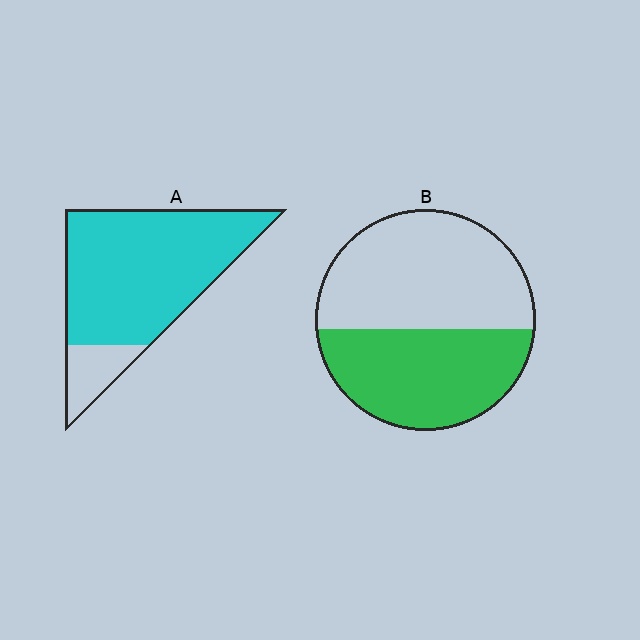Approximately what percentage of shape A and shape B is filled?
A is approximately 85% and B is approximately 45%.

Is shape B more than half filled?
No.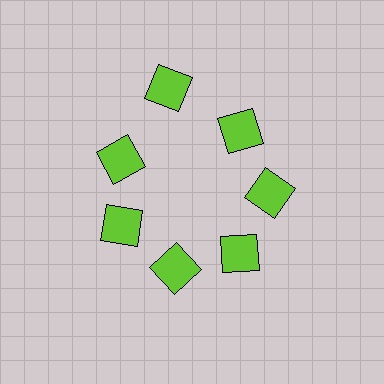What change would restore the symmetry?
The symmetry would be restored by moving it inward, back onto the ring so that all 7 squares sit at equal angles and equal distance from the center.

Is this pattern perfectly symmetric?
No. The 7 lime squares are arranged in a ring, but one element near the 12 o'clock position is pushed outward from the center, breaking the 7-fold rotational symmetry.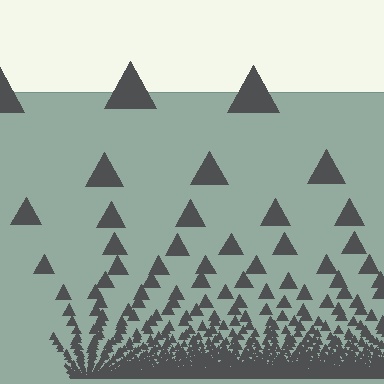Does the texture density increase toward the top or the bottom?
Density increases toward the bottom.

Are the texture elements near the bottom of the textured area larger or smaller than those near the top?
Smaller. The gradient is inverted — elements near the bottom are smaller and denser.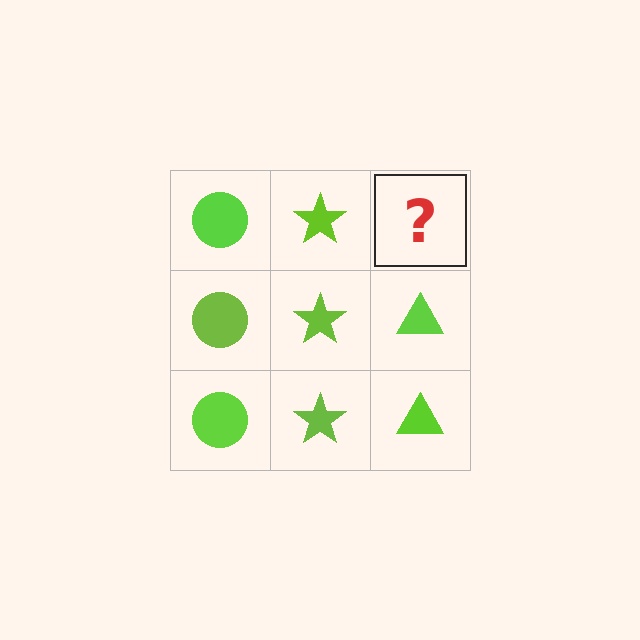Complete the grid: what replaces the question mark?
The question mark should be replaced with a lime triangle.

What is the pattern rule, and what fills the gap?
The rule is that each column has a consistent shape. The gap should be filled with a lime triangle.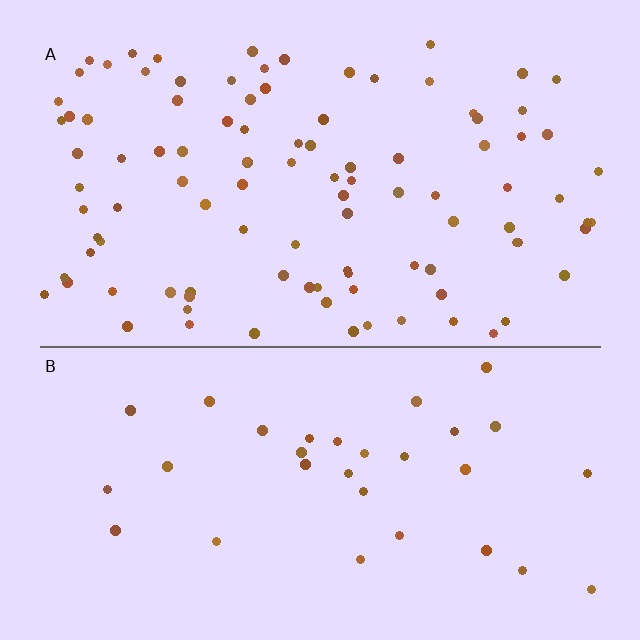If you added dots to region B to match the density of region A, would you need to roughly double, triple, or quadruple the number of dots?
Approximately triple.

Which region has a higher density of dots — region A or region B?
A (the top).